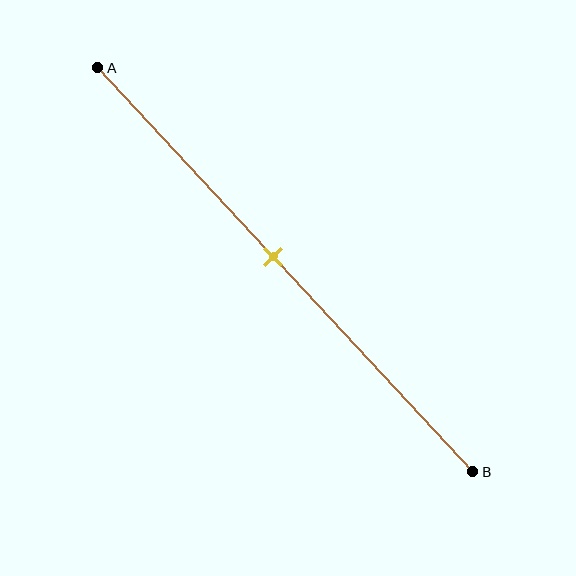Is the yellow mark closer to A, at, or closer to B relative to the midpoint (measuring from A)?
The yellow mark is closer to point A than the midpoint of segment AB.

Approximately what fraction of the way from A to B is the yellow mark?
The yellow mark is approximately 45% of the way from A to B.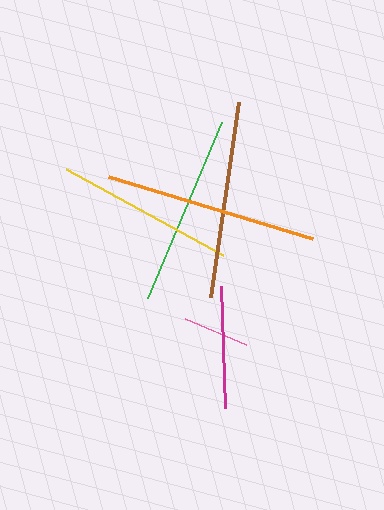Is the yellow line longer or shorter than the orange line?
The orange line is longer than the yellow line.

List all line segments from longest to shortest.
From longest to shortest: orange, brown, green, yellow, magenta, pink.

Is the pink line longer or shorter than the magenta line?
The magenta line is longer than the pink line.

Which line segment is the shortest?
The pink line is the shortest at approximately 66 pixels.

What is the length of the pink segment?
The pink segment is approximately 66 pixels long.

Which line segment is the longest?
The orange line is the longest at approximately 213 pixels.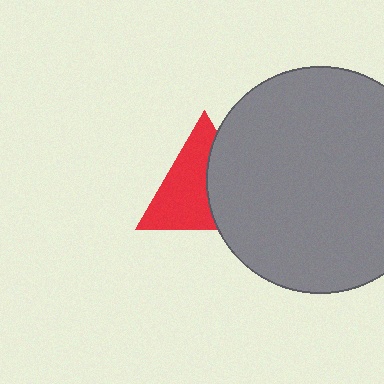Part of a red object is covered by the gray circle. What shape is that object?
It is a triangle.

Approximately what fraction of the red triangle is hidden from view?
Roughly 42% of the red triangle is hidden behind the gray circle.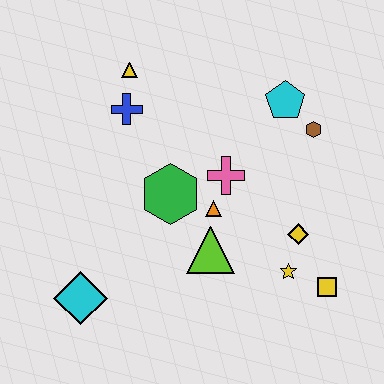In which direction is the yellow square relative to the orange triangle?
The yellow square is to the right of the orange triangle.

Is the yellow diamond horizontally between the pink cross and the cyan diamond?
No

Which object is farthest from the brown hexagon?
The cyan diamond is farthest from the brown hexagon.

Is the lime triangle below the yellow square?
No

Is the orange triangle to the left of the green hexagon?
No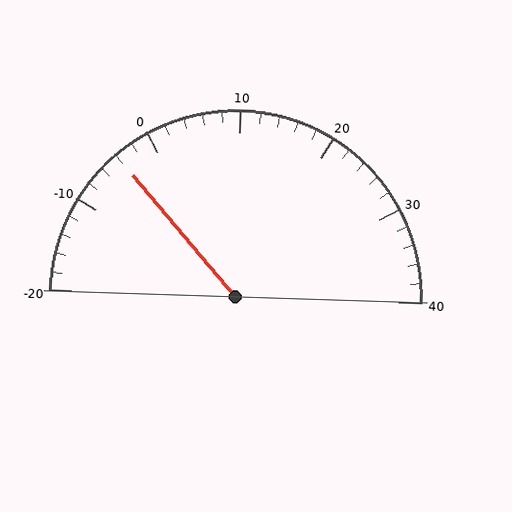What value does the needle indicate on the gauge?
The needle indicates approximately -4.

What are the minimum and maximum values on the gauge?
The gauge ranges from -20 to 40.